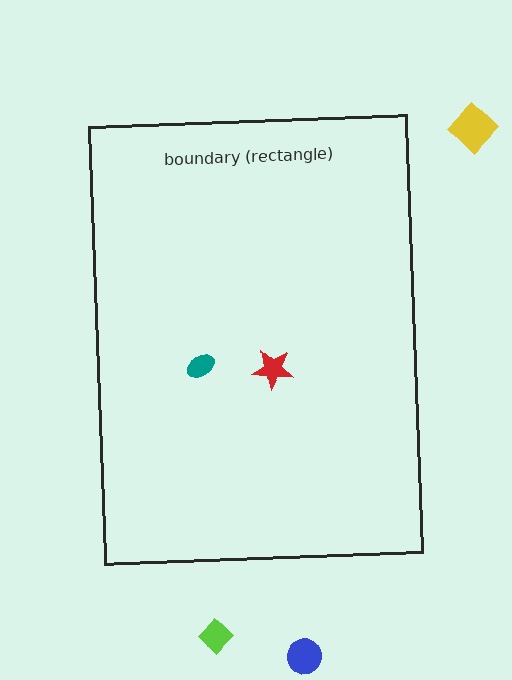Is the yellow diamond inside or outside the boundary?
Outside.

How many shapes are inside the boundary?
2 inside, 3 outside.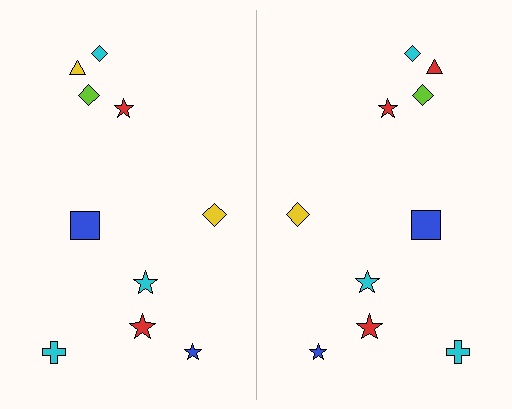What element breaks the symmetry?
The red triangle on the right side breaks the symmetry — its mirror counterpart is yellow.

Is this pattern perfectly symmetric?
No, the pattern is not perfectly symmetric. The red triangle on the right side breaks the symmetry — its mirror counterpart is yellow.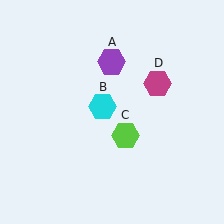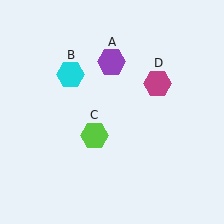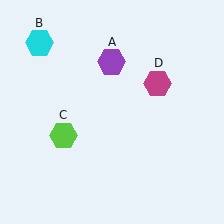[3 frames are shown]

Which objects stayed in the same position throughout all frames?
Purple hexagon (object A) and magenta hexagon (object D) remained stationary.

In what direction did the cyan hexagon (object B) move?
The cyan hexagon (object B) moved up and to the left.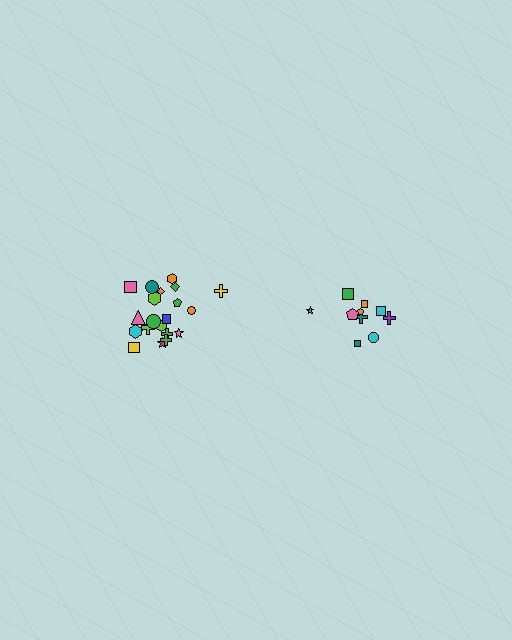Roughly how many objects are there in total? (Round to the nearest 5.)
Roughly 30 objects in total.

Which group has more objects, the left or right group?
The left group.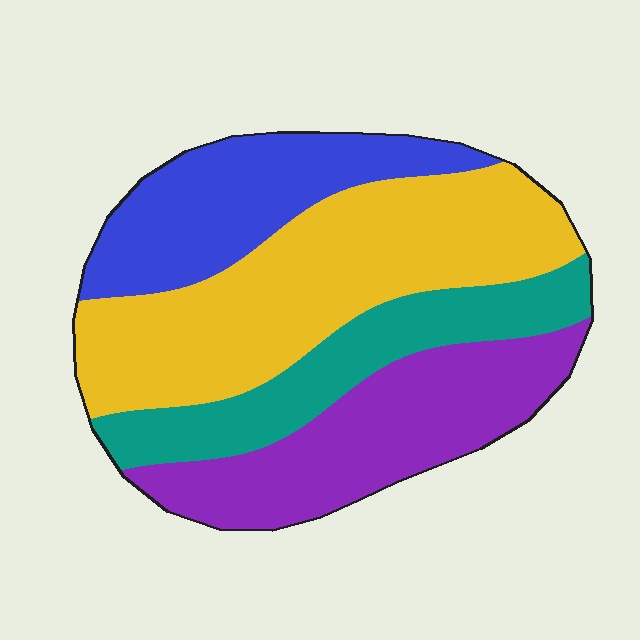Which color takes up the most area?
Yellow, at roughly 35%.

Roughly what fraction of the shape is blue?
Blue takes up about one fifth (1/5) of the shape.